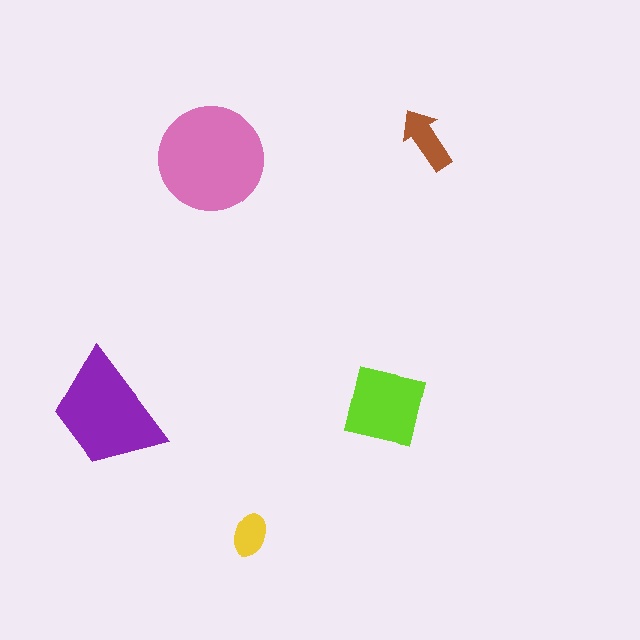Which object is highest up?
The brown arrow is topmost.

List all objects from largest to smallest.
The pink circle, the purple trapezoid, the lime square, the brown arrow, the yellow ellipse.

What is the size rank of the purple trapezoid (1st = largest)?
2nd.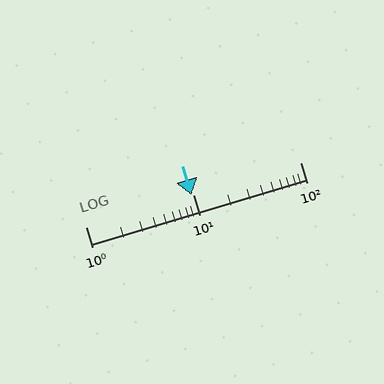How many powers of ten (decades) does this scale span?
The scale spans 2 decades, from 1 to 100.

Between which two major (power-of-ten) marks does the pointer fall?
The pointer is between 1 and 10.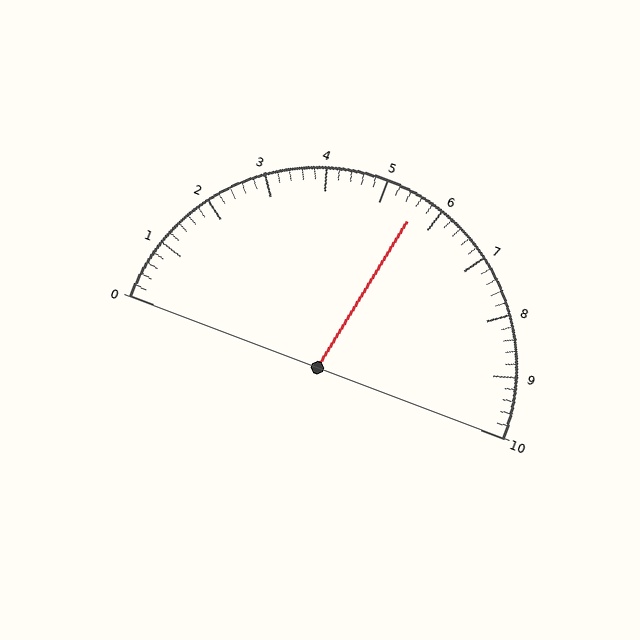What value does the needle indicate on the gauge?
The needle indicates approximately 5.6.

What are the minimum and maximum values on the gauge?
The gauge ranges from 0 to 10.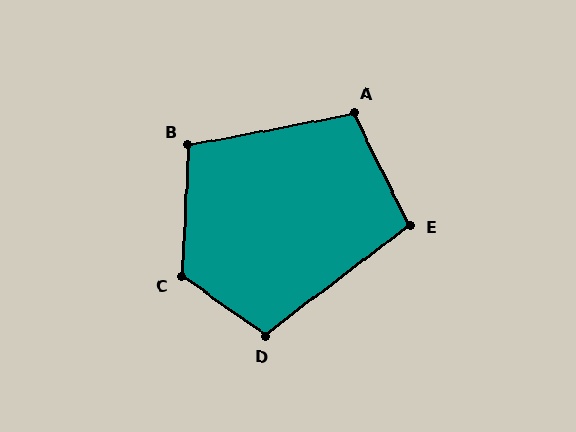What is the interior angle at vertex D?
Approximately 107 degrees (obtuse).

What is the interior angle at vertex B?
Approximately 104 degrees (obtuse).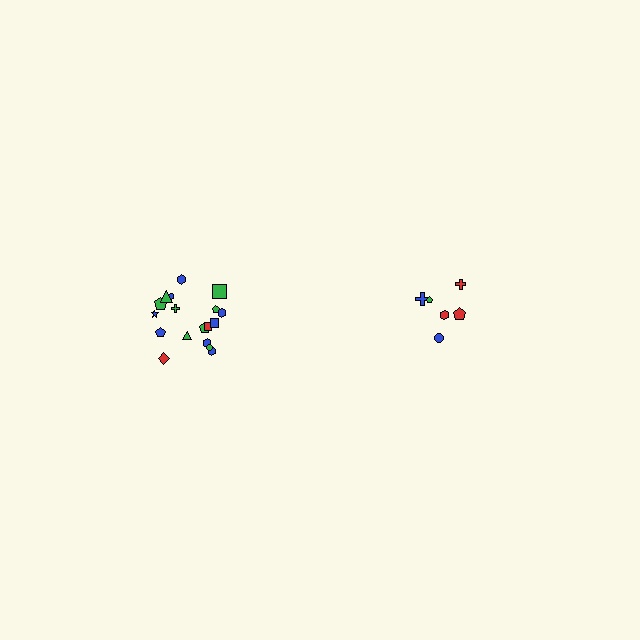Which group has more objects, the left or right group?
The left group.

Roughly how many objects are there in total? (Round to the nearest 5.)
Roughly 25 objects in total.